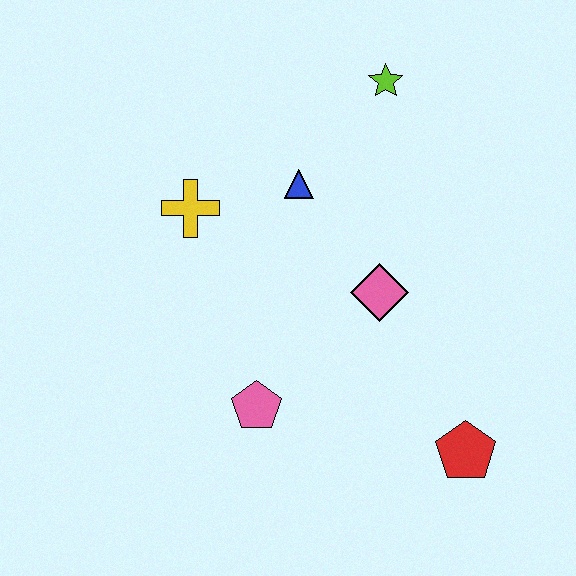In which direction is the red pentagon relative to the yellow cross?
The red pentagon is to the right of the yellow cross.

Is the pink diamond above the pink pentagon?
Yes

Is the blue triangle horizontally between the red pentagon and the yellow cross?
Yes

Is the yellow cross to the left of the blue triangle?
Yes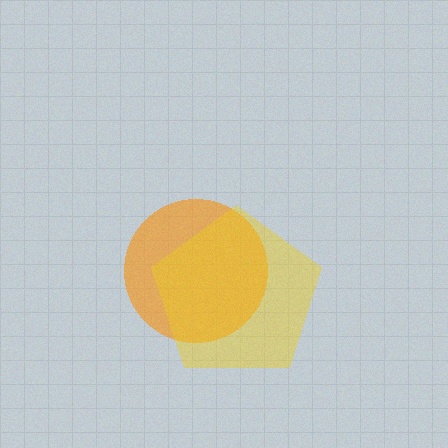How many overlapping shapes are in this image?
There are 2 overlapping shapes in the image.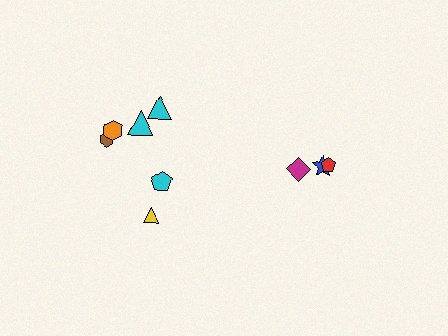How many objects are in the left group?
There are 6 objects.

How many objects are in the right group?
There are 3 objects.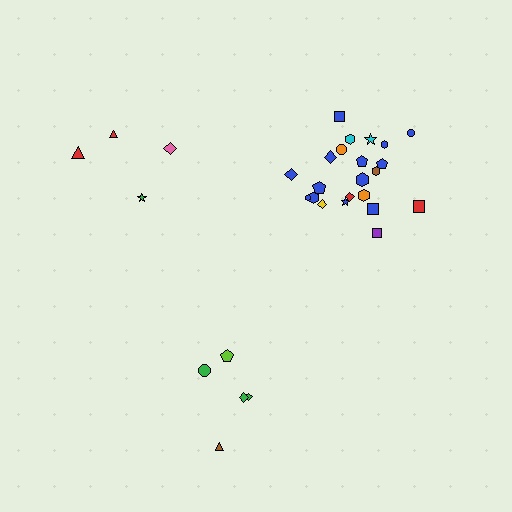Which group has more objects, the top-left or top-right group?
The top-right group.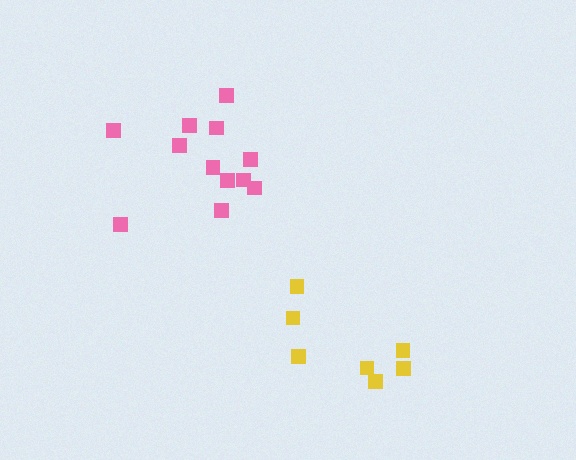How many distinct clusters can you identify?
There are 2 distinct clusters.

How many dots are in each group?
Group 1: 12 dots, Group 2: 7 dots (19 total).